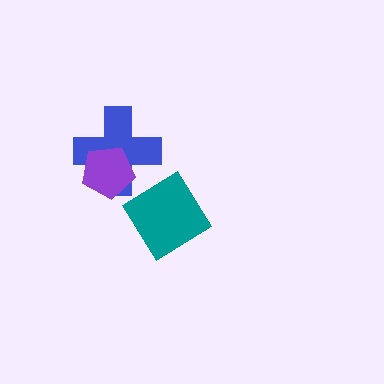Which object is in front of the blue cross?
The purple pentagon is in front of the blue cross.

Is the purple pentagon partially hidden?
No, no other shape covers it.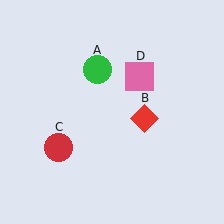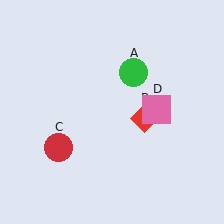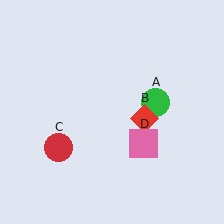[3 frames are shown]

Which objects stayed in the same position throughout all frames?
Red diamond (object B) and red circle (object C) remained stationary.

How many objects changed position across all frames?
2 objects changed position: green circle (object A), pink square (object D).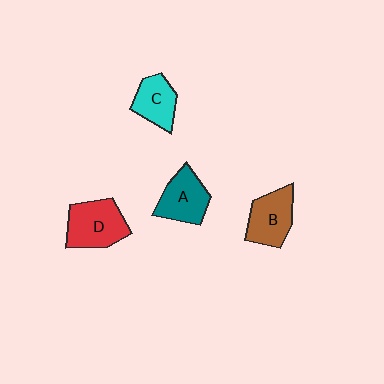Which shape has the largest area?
Shape D (red).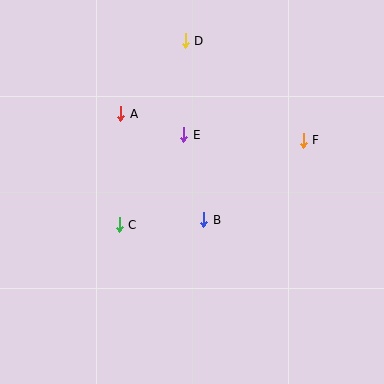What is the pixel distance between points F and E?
The distance between F and E is 119 pixels.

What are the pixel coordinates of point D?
Point D is at (185, 41).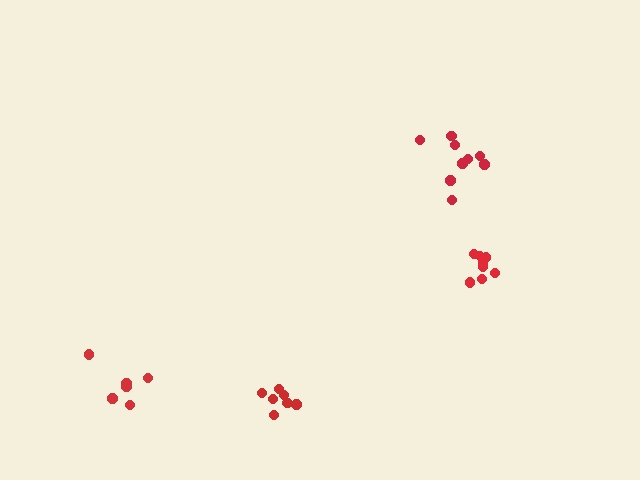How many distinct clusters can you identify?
There are 4 distinct clusters.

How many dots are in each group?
Group 1: 9 dots, Group 2: 6 dots, Group 3: 7 dots, Group 4: 8 dots (30 total).